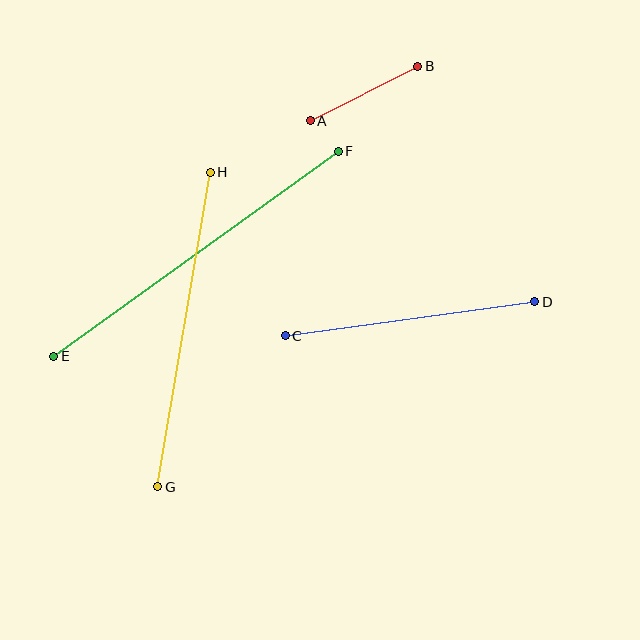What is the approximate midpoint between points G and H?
The midpoint is at approximately (184, 329) pixels.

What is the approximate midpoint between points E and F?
The midpoint is at approximately (196, 254) pixels.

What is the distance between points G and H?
The distance is approximately 319 pixels.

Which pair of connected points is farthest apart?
Points E and F are farthest apart.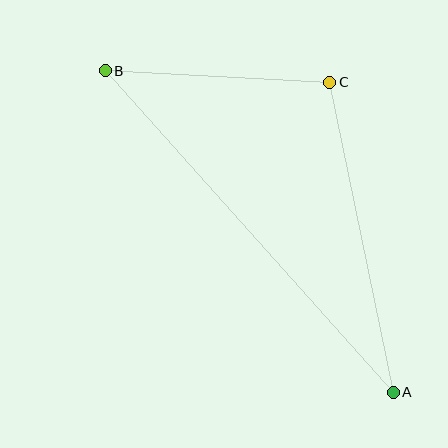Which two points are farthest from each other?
Points A and B are farthest from each other.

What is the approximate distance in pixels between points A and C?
The distance between A and C is approximately 317 pixels.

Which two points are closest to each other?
Points B and C are closest to each other.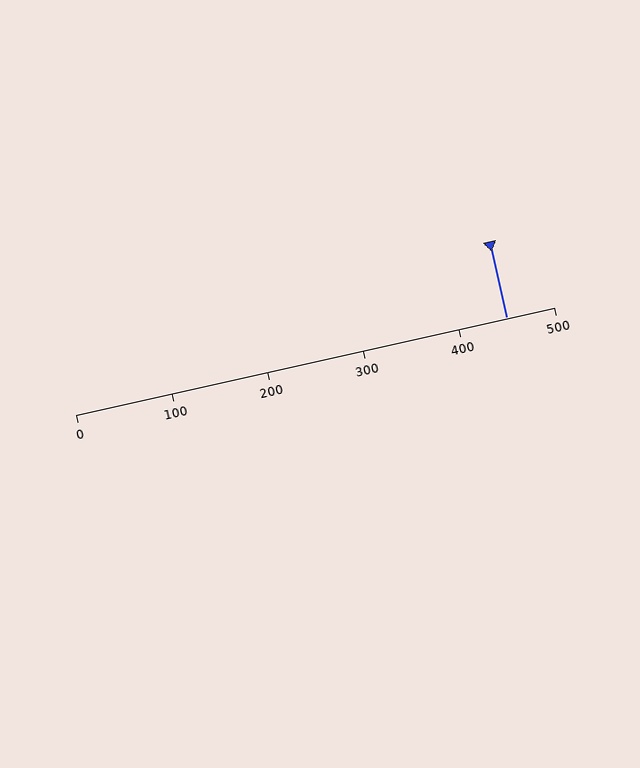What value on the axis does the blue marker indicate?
The marker indicates approximately 450.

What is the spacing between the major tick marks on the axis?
The major ticks are spaced 100 apart.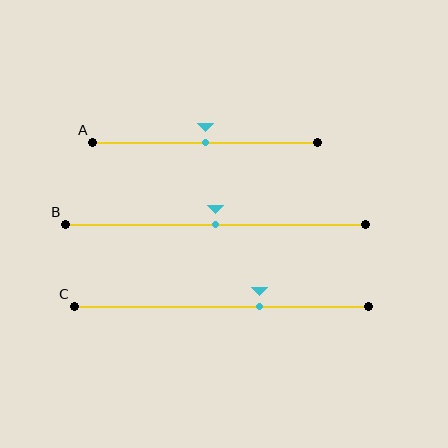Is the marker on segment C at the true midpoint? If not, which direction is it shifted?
No, the marker on segment C is shifted to the right by about 13% of the segment length.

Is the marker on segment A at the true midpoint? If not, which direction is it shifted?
Yes, the marker on segment A is at the true midpoint.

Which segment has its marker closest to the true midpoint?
Segment A has its marker closest to the true midpoint.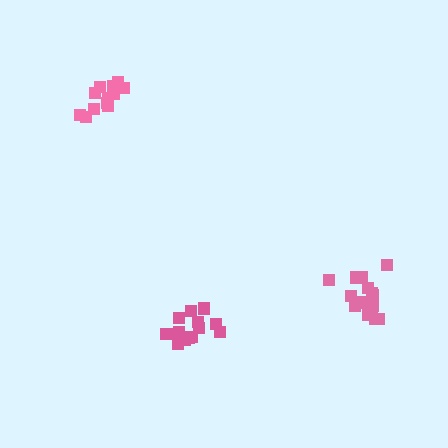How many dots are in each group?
Group 1: 13 dots, Group 2: 17 dots, Group 3: 13 dots (43 total).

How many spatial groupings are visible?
There are 3 spatial groupings.